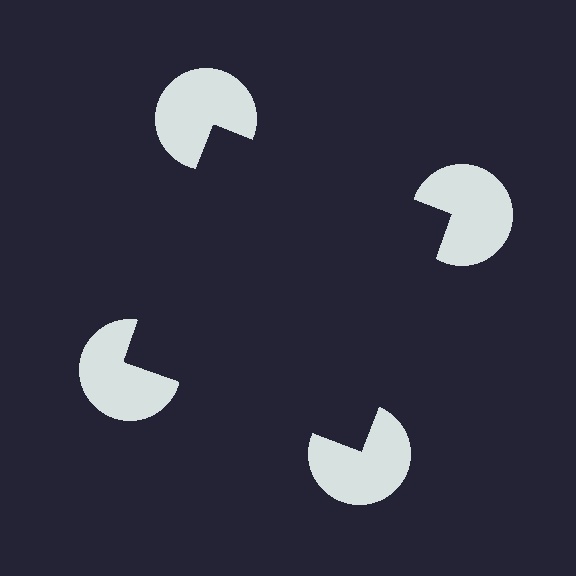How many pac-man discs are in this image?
There are 4 — one at each vertex of the illusory square.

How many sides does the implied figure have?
4 sides.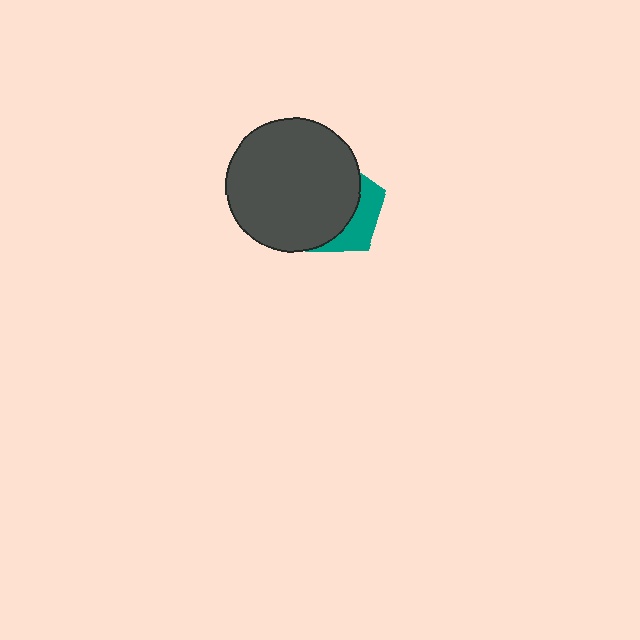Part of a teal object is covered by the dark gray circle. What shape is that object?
It is a pentagon.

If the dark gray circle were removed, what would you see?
You would see the complete teal pentagon.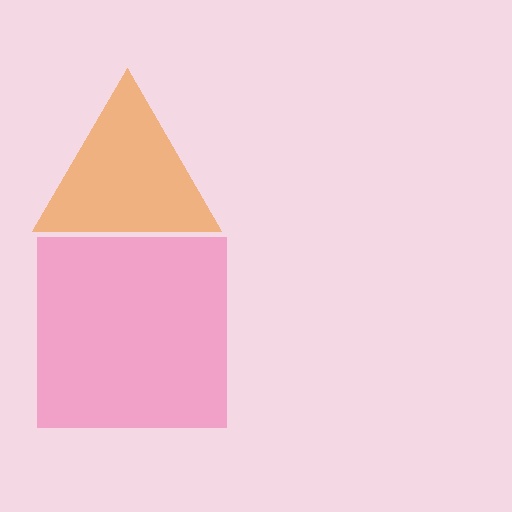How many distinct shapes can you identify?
There are 2 distinct shapes: a pink square, an orange triangle.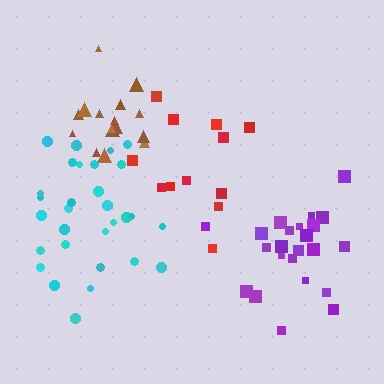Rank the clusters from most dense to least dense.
brown, purple, cyan, red.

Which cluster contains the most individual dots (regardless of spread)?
Cyan (30).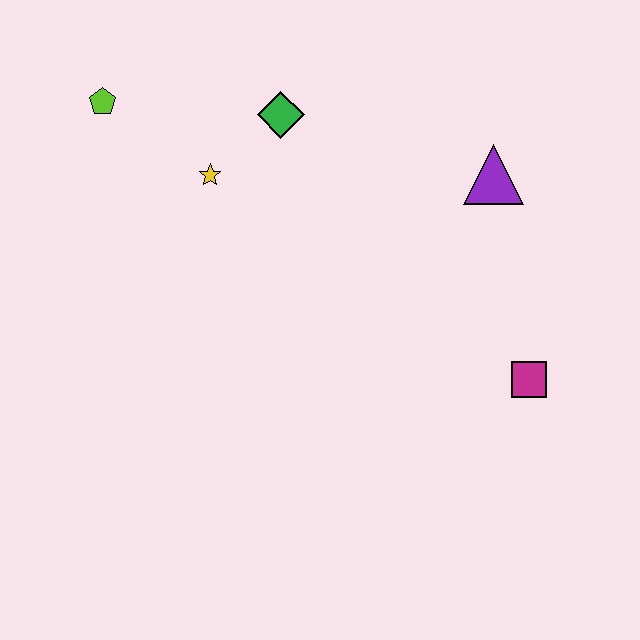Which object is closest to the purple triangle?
The magenta square is closest to the purple triangle.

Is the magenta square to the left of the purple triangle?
No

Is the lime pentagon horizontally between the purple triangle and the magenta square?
No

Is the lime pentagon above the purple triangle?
Yes